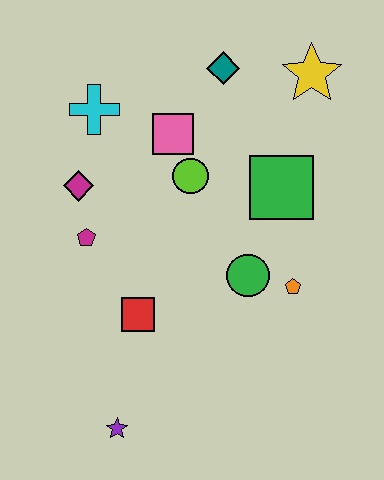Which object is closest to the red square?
The magenta pentagon is closest to the red square.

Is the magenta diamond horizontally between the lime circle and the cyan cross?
No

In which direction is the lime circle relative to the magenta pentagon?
The lime circle is to the right of the magenta pentagon.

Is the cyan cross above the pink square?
Yes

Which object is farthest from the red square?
The yellow star is farthest from the red square.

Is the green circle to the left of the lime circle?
No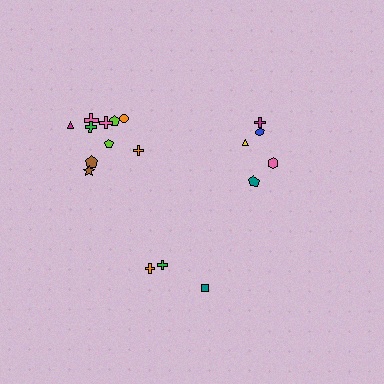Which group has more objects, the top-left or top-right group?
The top-left group.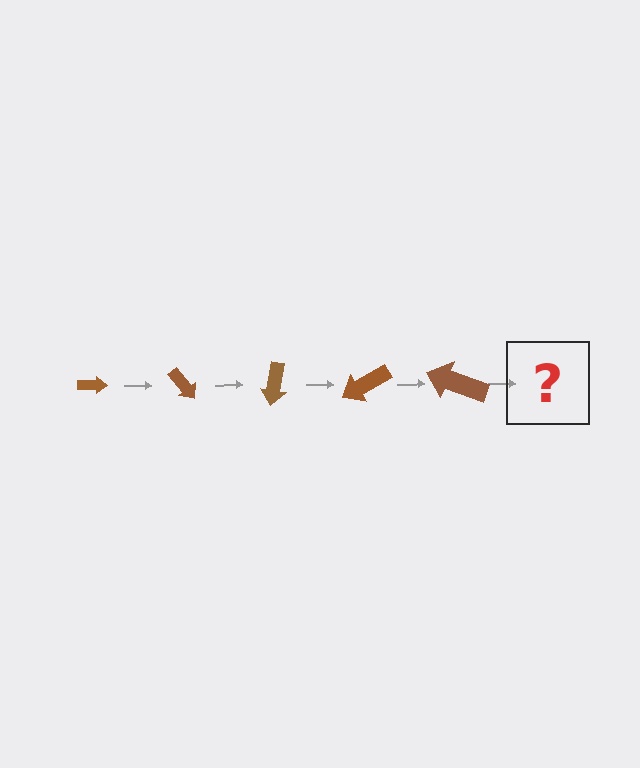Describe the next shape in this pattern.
It should be an arrow, larger than the previous one and rotated 250 degrees from the start.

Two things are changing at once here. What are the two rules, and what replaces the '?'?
The two rules are that the arrow grows larger each step and it rotates 50 degrees each step. The '?' should be an arrow, larger than the previous one and rotated 250 degrees from the start.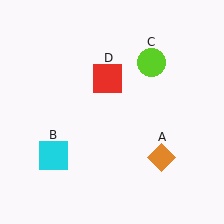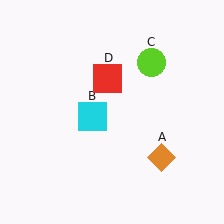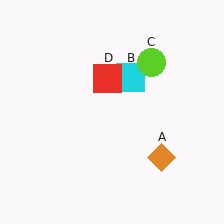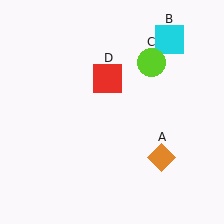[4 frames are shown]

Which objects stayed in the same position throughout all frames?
Orange diamond (object A) and lime circle (object C) and red square (object D) remained stationary.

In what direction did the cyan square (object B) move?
The cyan square (object B) moved up and to the right.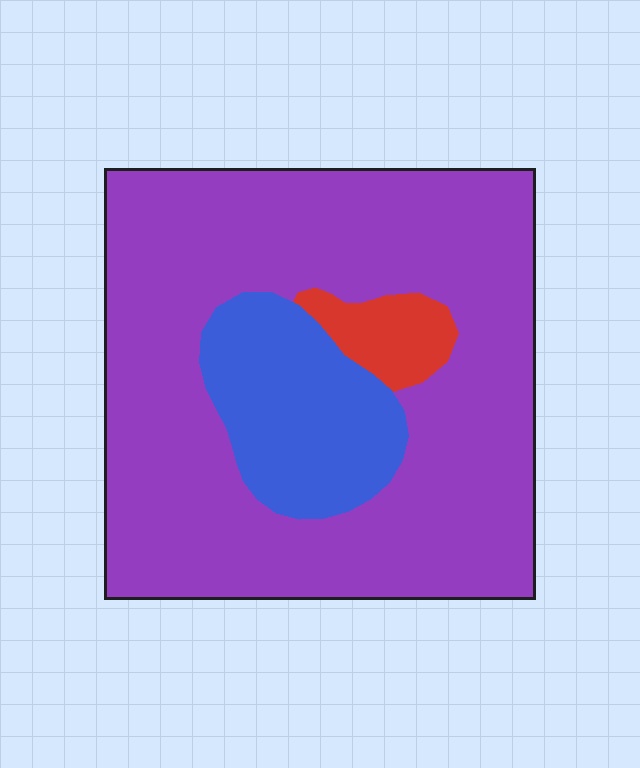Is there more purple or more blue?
Purple.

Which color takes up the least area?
Red, at roughly 5%.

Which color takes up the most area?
Purple, at roughly 75%.